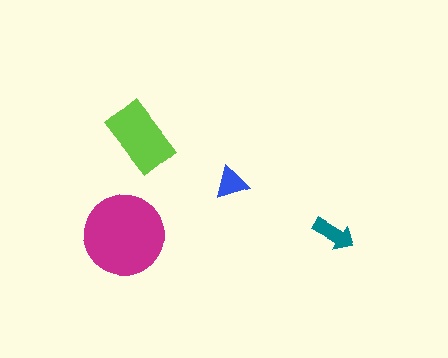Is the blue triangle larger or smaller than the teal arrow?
Smaller.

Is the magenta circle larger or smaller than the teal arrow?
Larger.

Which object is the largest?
The magenta circle.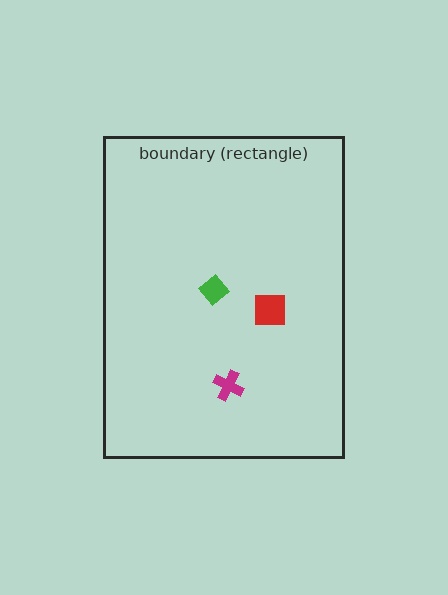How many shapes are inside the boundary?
3 inside, 0 outside.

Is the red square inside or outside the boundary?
Inside.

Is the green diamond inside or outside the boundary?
Inside.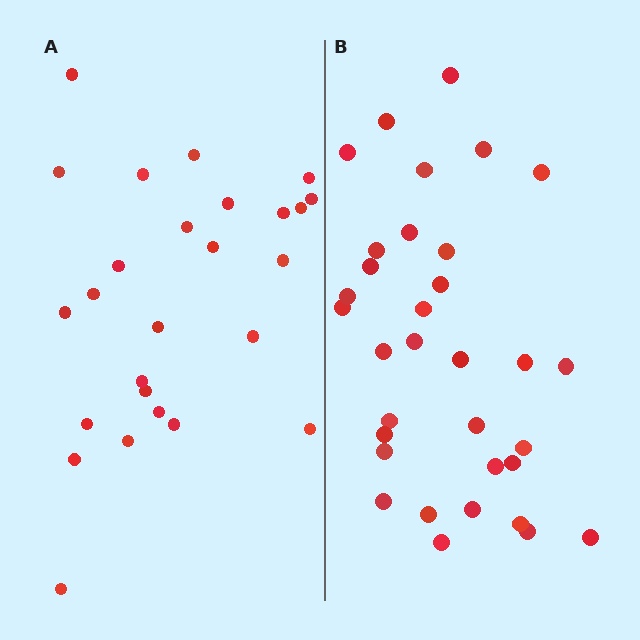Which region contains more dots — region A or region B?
Region B (the right region) has more dots.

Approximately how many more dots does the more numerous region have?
Region B has roughly 8 or so more dots than region A.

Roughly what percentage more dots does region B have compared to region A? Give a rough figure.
About 25% more.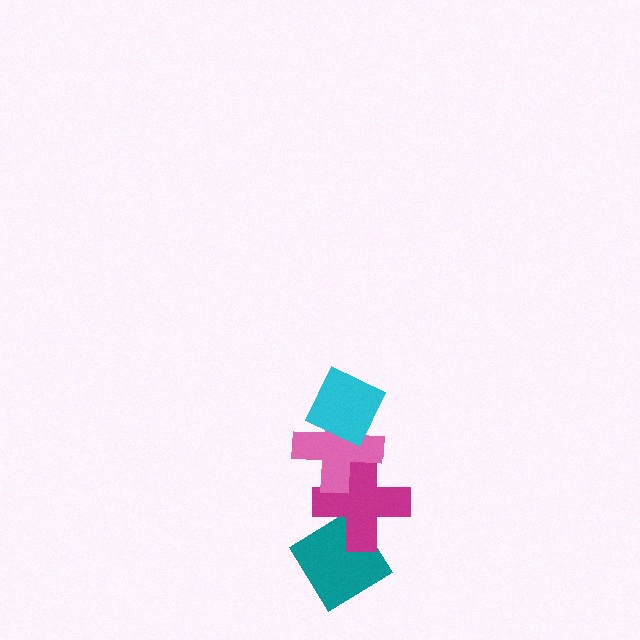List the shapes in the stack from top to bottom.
From top to bottom: the cyan diamond, the pink cross, the magenta cross, the teal diamond.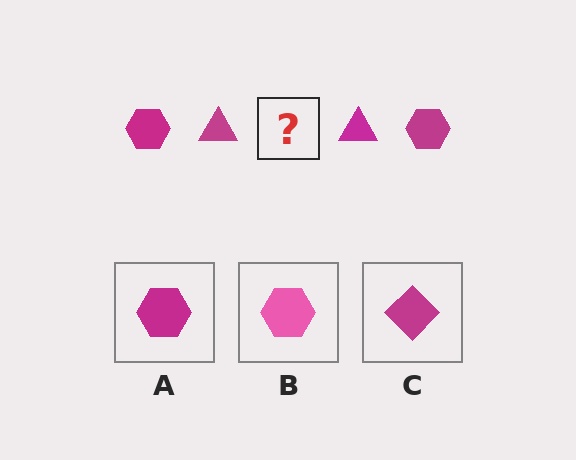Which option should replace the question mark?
Option A.